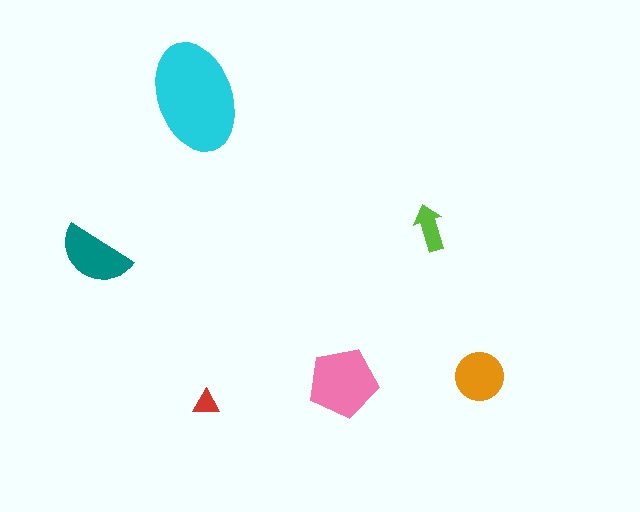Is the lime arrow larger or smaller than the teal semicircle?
Smaller.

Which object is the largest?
The cyan ellipse.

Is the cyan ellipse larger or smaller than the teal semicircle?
Larger.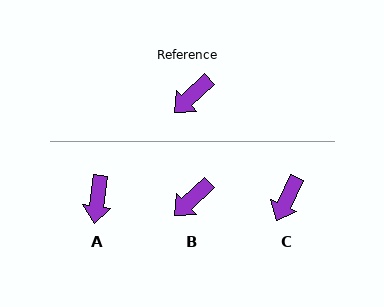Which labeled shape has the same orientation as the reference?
B.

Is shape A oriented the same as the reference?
No, it is off by about 39 degrees.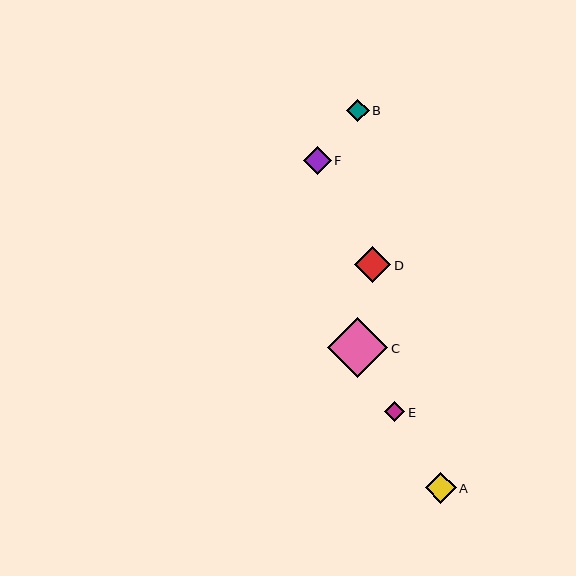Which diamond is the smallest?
Diamond E is the smallest with a size of approximately 20 pixels.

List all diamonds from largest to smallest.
From largest to smallest: C, D, A, F, B, E.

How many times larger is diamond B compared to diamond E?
Diamond B is approximately 1.1 times the size of diamond E.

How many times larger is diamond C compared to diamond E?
Diamond C is approximately 3.0 times the size of diamond E.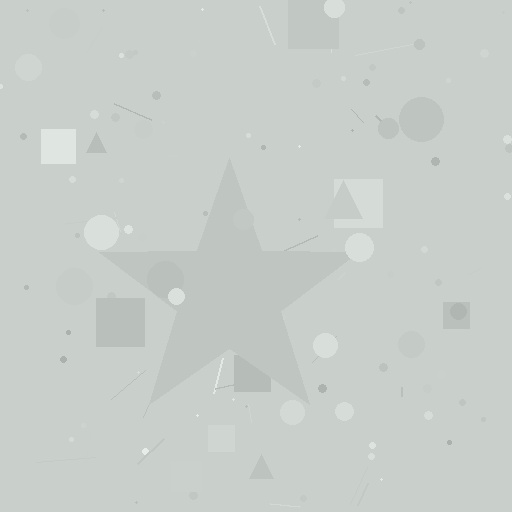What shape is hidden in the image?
A star is hidden in the image.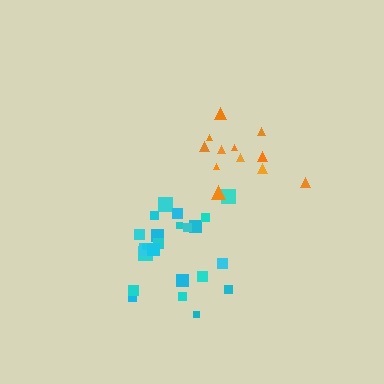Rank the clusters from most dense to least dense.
cyan, orange.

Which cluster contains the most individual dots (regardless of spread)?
Cyan (23).